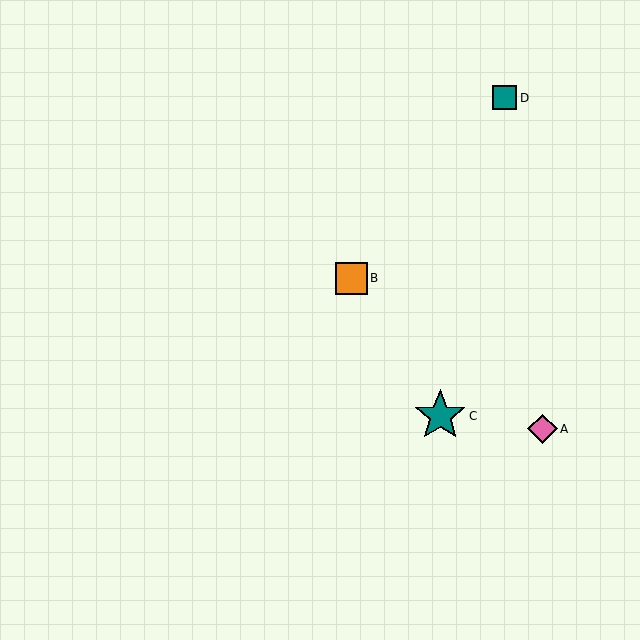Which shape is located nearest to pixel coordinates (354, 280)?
The orange square (labeled B) at (351, 278) is nearest to that location.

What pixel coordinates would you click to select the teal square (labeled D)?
Click at (505, 98) to select the teal square D.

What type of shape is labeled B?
Shape B is an orange square.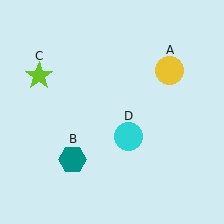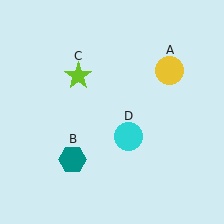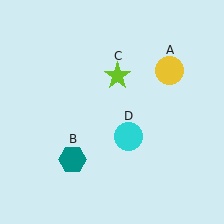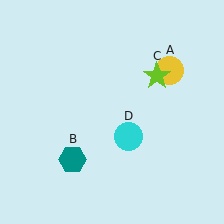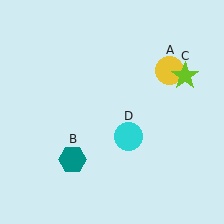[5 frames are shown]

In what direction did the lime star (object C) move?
The lime star (object C) moved right.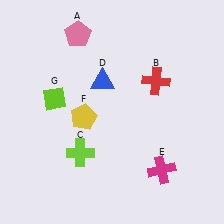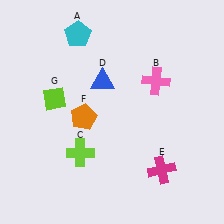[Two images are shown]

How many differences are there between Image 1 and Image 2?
There are 3 differences between the two images.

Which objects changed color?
A changed from pink to cyan. B changed from red to pink. F changed from yellow to orange.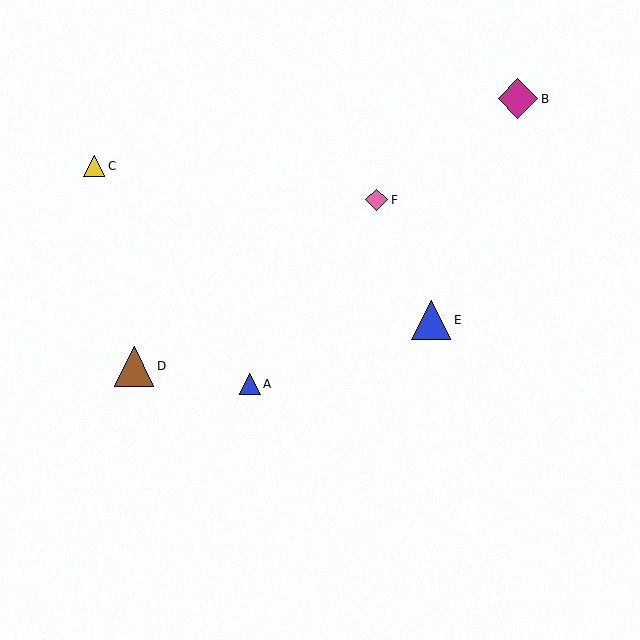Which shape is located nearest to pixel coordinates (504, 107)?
The magenta diamond (labeled B) at (518, 99) is nearest to that location.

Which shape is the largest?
The magenta diamond (labeled B) is the largest.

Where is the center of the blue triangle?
The center of the blue triangle is at (250, 384).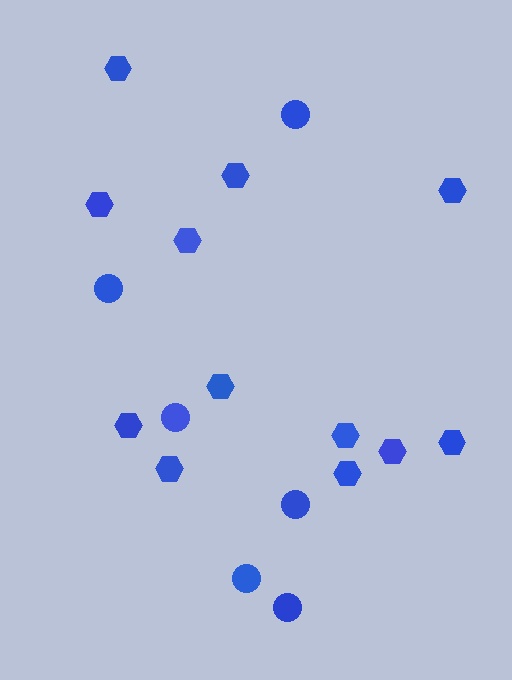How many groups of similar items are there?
There are 2 groups: one group of circles (6) and one group of hexagons (12).